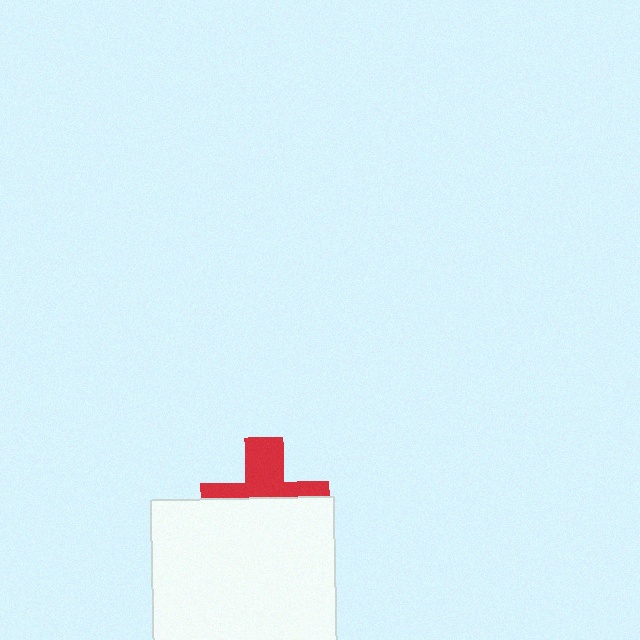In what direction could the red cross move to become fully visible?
The red cross could move up. That would shift it out from behind the white square entirely.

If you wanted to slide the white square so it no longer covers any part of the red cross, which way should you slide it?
Slide it down — that is the most direct way to separate the two shapes.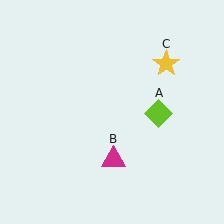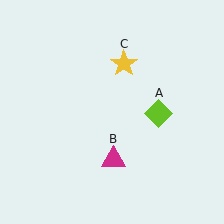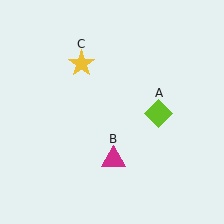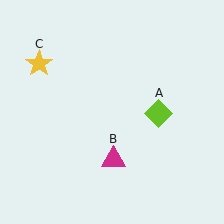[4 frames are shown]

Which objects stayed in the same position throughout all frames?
Lime diamond (object A) and magenta triangle (object B) remained stationary.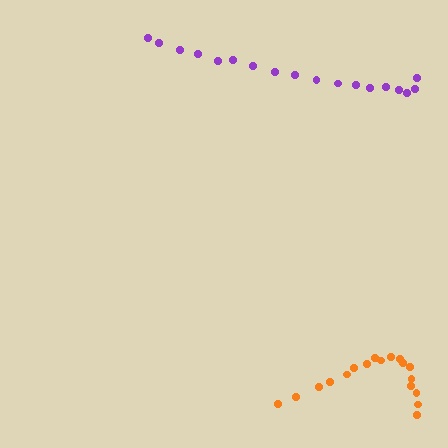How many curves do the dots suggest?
There are 2 distinct paths.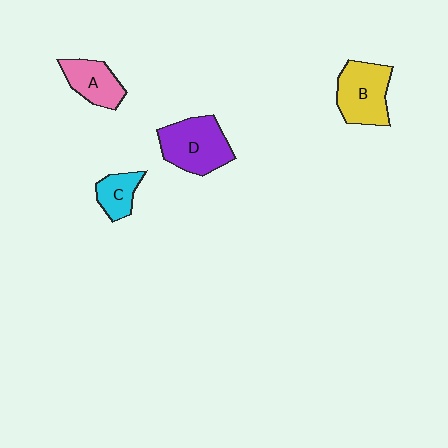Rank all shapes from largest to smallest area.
From largest to smallest: D (purple), B (yellow), A (pink), C (cyan).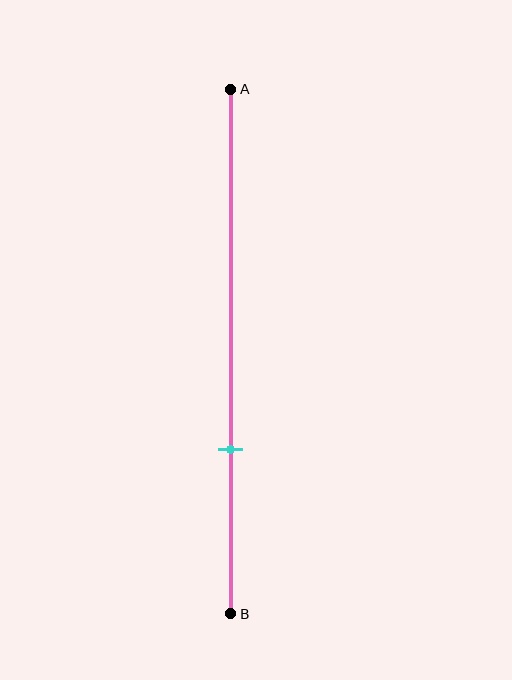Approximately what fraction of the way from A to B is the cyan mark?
The cyan mark is approximately 70% of the way from A to B.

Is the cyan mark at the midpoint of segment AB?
No, the mark is at about 70% from A, not at the 50% midpoint.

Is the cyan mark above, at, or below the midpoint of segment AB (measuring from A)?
The cyan mark is below the midpoint of segment AB.